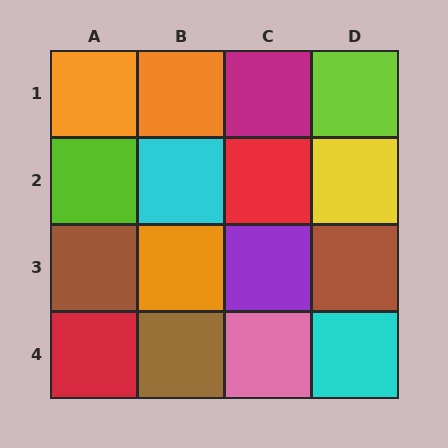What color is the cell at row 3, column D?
Brown.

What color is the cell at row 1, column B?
Orange.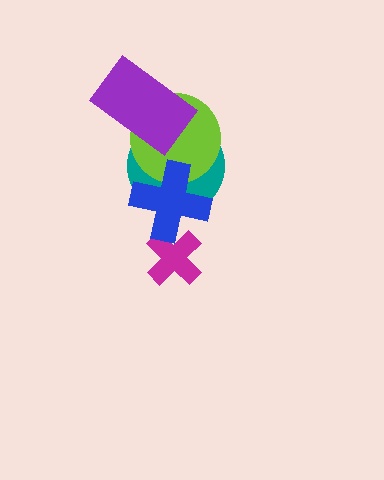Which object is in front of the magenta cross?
The blue cross is in front of the magenta cross.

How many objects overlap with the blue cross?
3 objects overlap with the blue cross.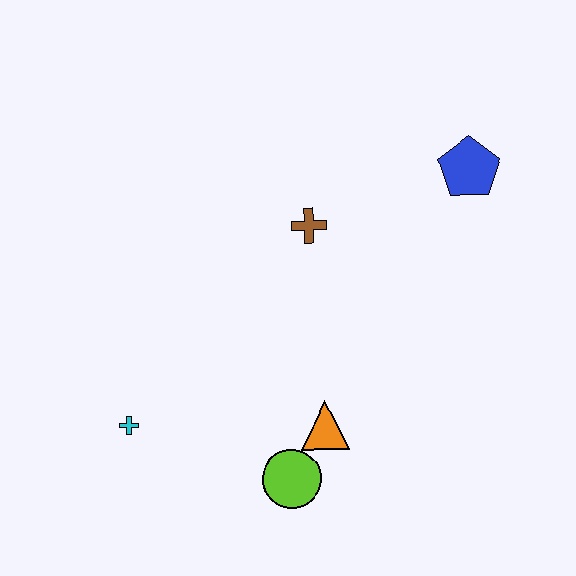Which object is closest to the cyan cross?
The lime circle is closest to the cyan cross.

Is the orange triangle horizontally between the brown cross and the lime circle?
No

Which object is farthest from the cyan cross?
The blue pentagon is farthest from the cyan cross.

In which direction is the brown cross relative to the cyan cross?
The brown cross is above the cyan cross.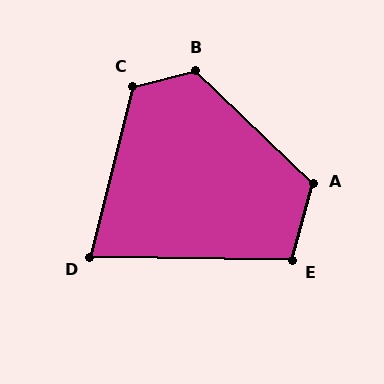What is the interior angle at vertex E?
Approximately 104 degrees (obtuse).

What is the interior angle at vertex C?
Approximately 118 degrees (obtuse).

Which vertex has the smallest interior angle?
D, at approximately 77 degrees.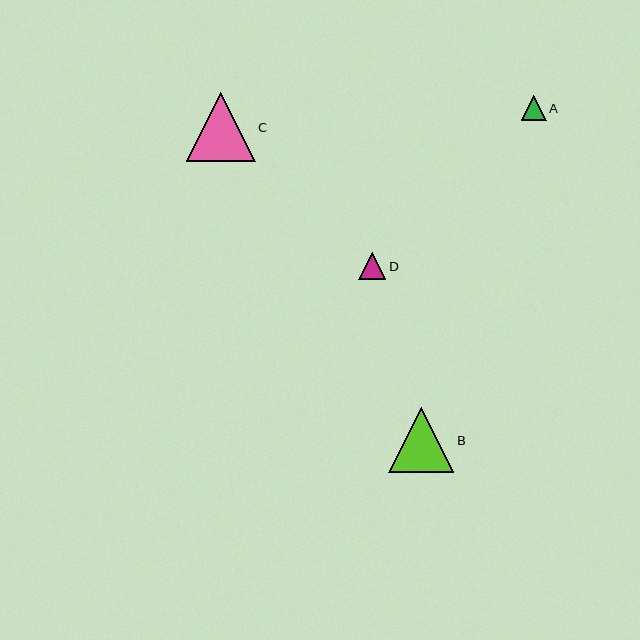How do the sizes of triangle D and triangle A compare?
Triangle D and triangle A are approximately the same size.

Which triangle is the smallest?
Triangle A is the smallest with a size of approximately 25 pixels.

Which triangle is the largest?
Triangle C is the largest with a size of approximately 69 pixels.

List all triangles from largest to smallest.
From largest to smallest: C, B, D, A.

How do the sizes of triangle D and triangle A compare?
Triangle D and triangle A are approximately the same size.